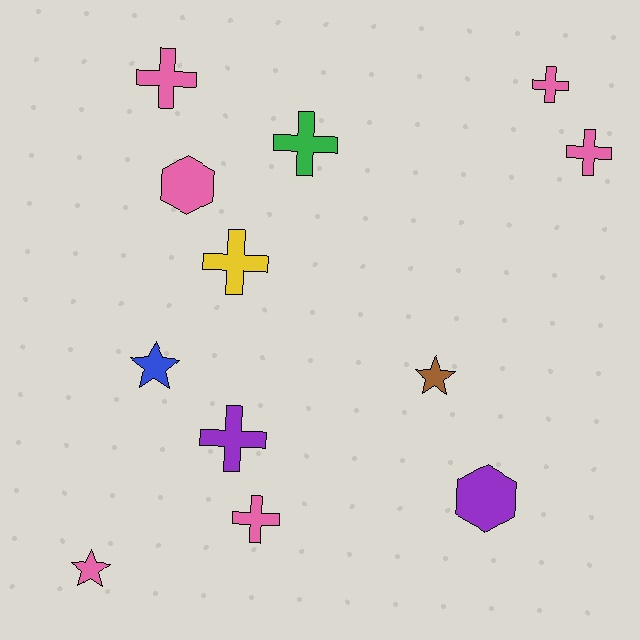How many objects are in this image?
There are 12 objects.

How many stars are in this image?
There are 3 stars.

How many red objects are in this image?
There are no red objects.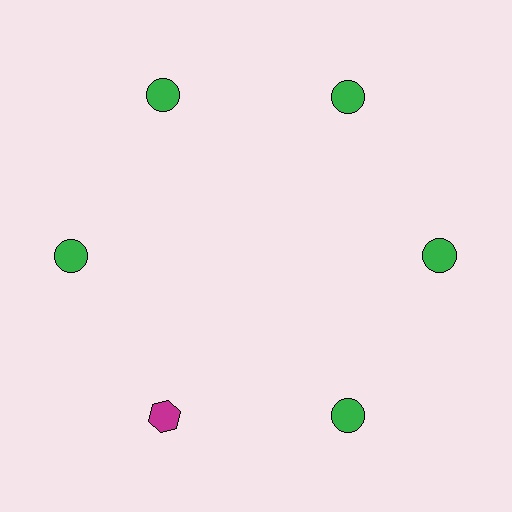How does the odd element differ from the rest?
It differs in both color (magenta instead of green) and shape (hexagon instead of circle).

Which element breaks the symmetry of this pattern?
The magenta hexagon at roughly the 7 o'clock position breaks the symmetry. All other shapes are green circles.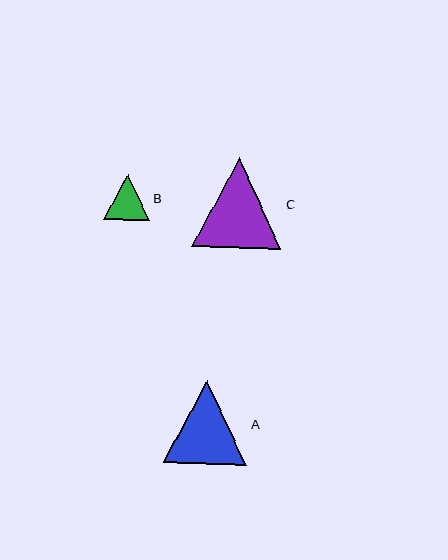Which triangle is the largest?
Triangle C is the largest with a size of approximately 90 pixels.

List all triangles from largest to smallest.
From largest to smallest: C, A, B.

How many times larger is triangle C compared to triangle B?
Triangle C is approximately 2.0 times the size of triangle B.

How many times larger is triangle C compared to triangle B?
Triangle C is approximately 2.0 times the size of triangle B.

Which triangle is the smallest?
Triangle B is the smallest with a size of approximately 46 pixels.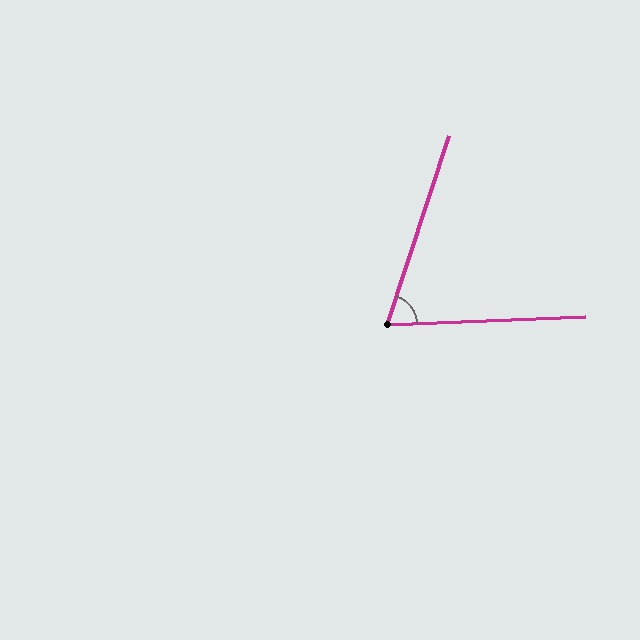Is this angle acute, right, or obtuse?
It is acute.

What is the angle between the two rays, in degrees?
Approximately 70 degrees.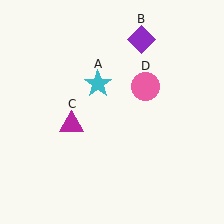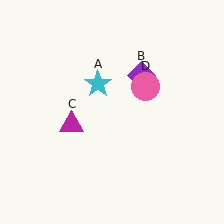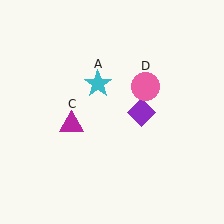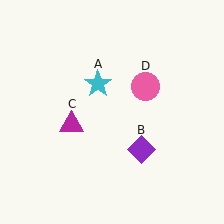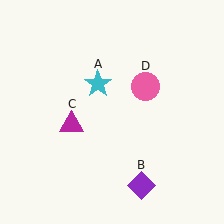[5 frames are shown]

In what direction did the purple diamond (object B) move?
The purple diamond (object B) moved down.